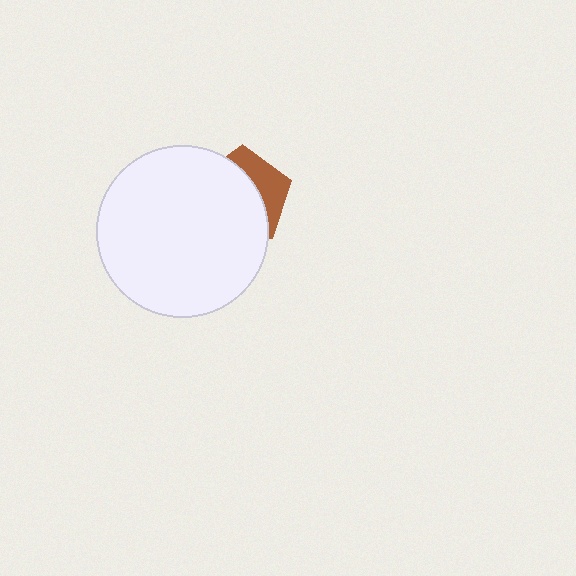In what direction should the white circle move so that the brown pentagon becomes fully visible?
The white circle should move left. That is the shortest direction to clear the overlap and leave the brown pentagon fully visible.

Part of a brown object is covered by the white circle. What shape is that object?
It is a pentagon.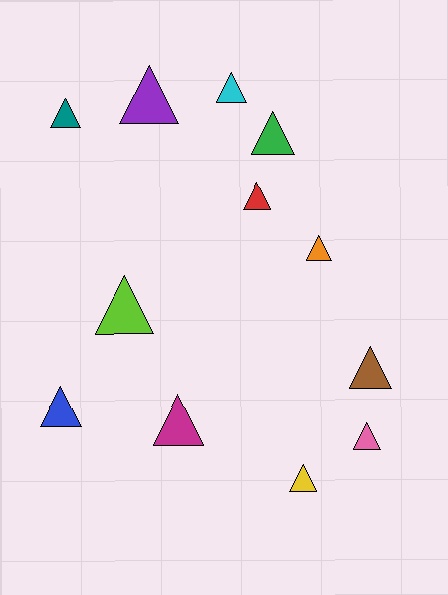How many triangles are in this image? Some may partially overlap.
There are 12 triangles.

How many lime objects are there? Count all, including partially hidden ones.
There is 1 lime object.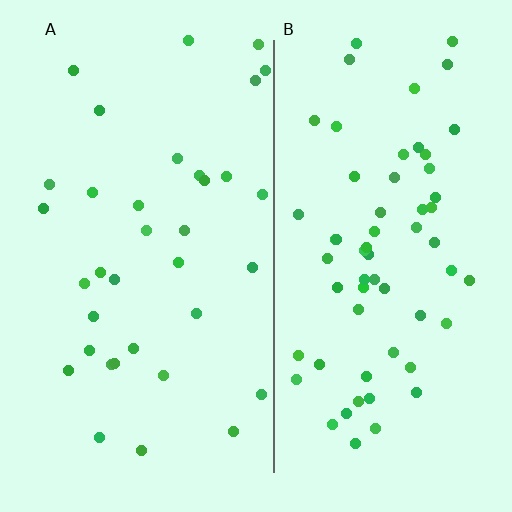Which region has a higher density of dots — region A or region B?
B (the right).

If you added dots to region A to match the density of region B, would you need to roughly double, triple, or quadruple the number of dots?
Approximately double.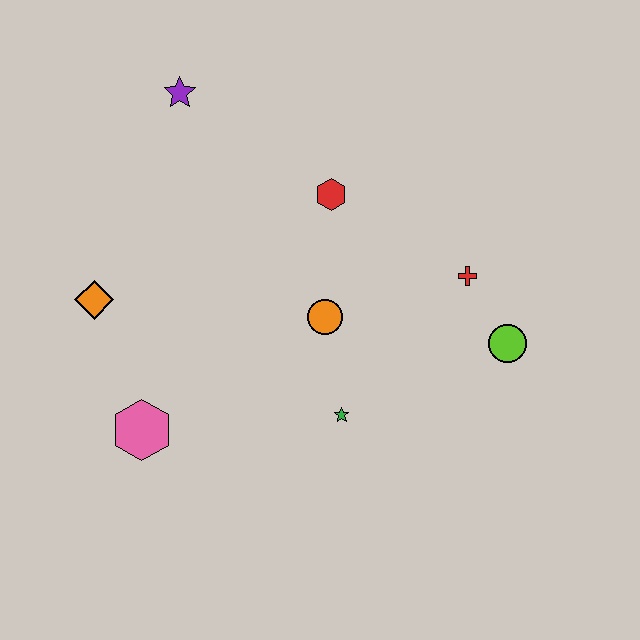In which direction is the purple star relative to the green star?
The purple star is above the green star.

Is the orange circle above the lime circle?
Yes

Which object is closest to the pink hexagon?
The orange diamond is closest to the pink hexagon.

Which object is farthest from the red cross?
The orange diamond is farthest from the red cross.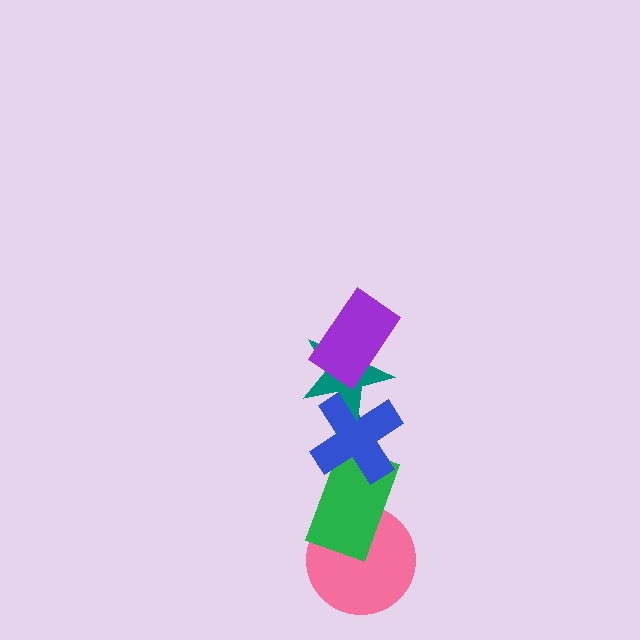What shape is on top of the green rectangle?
The blue cross is on top of the green rectangle.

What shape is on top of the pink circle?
The green rectangle is on top of the pink circle.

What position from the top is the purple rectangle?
The purple rectangle is 1st from the top.